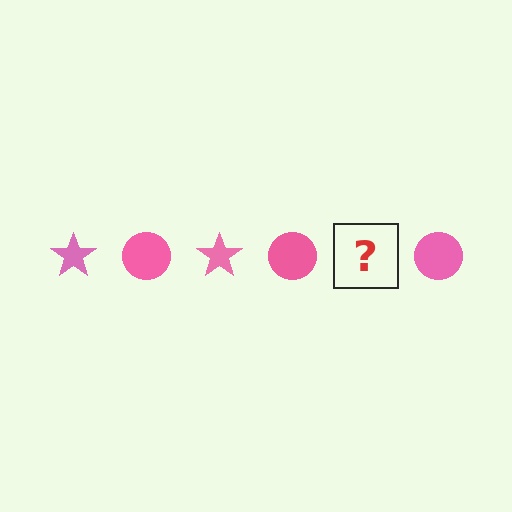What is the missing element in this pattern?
The missing element is a pink star.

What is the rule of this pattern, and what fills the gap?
The rule is that the pattern cycles through star, circle shapes in pink. The gap should be filled with a pink star.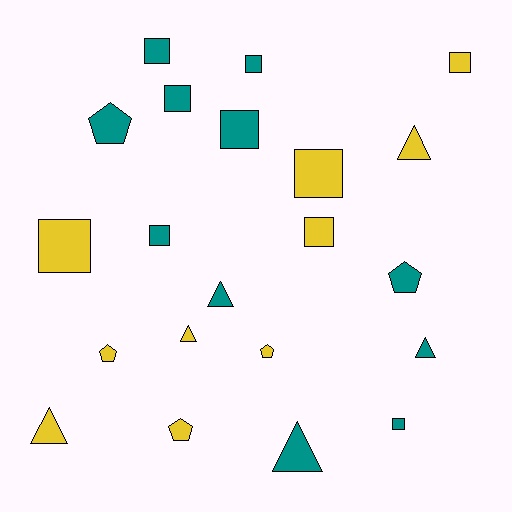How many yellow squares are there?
There are 4 yellow squares.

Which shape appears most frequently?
Square, with 10 objects.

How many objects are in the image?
There are 21 objects.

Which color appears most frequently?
Teal, with 11 objects.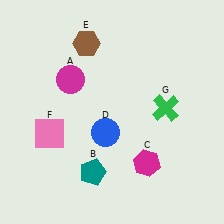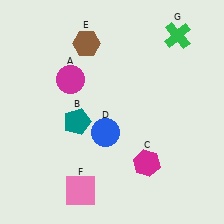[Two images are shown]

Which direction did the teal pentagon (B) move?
The teal pentagon (B) moved up.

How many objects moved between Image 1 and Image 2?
3 objects moved between the two images.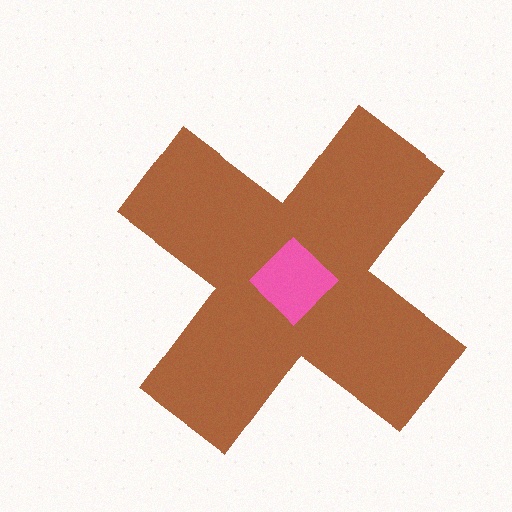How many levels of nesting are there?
2.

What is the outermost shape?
The brown cross.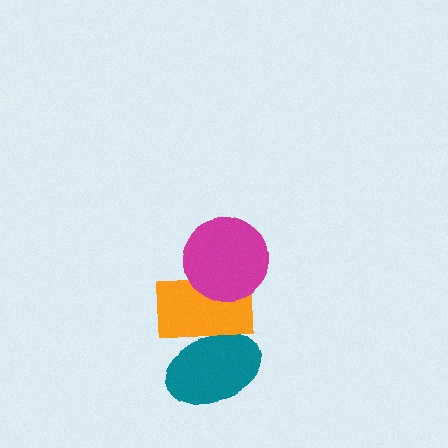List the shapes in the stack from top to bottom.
From top to bottom: the magenta circle, the orange rectangle, the teal ellipse.